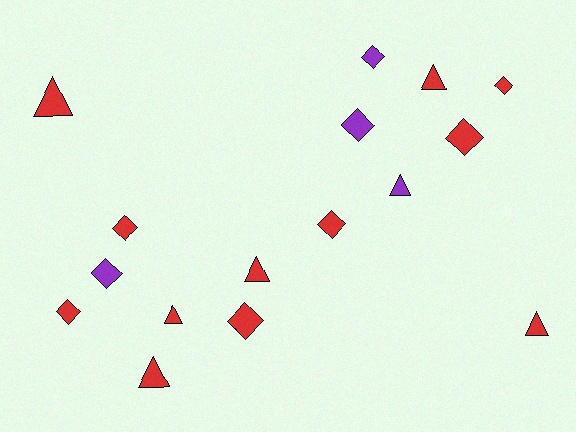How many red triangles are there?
There are 6 red triangles.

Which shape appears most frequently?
Diamond, with 9 objects.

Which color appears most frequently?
Red, with 12 objects.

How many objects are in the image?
There are 16 objects.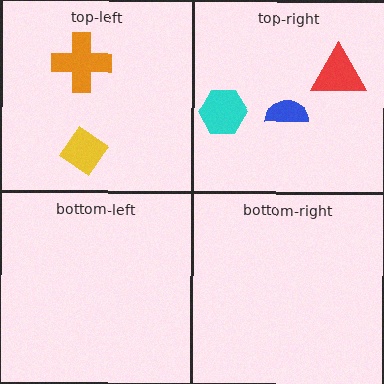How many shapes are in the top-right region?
3.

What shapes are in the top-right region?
The red triangle, the blue semicircle, the cyan hexagon.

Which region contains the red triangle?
The top-right region.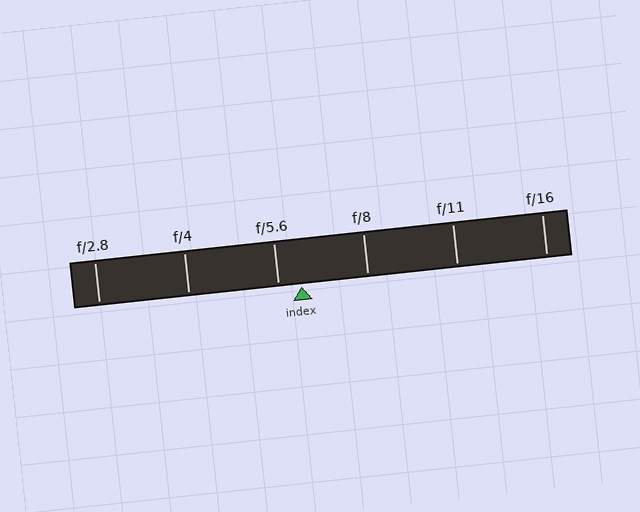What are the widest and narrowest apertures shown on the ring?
The widest aperture shown is f/2.8 and the narrowest is f/16.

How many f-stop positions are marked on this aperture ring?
There are 6 f-stop positions marked.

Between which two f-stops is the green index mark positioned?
The index mark is between f/5.6 and f/8.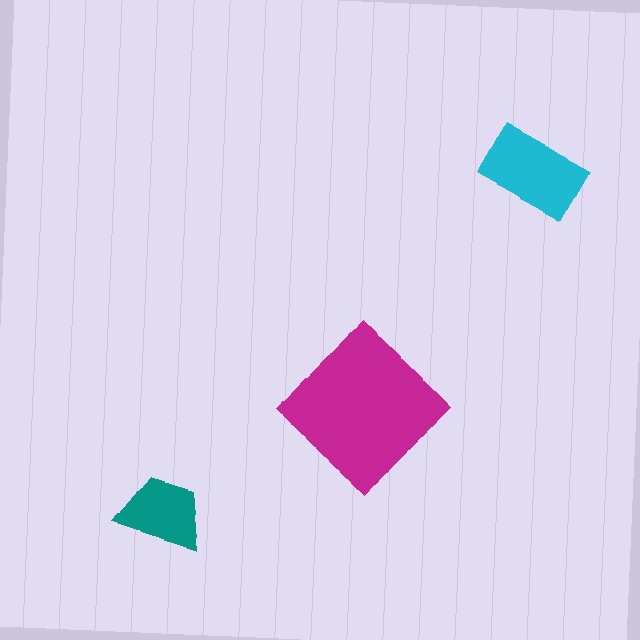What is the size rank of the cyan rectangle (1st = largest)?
2nd.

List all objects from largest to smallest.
The magenta diamond, the cyan rectangle, the teal trapezoid.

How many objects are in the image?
There are 3 objects in the image.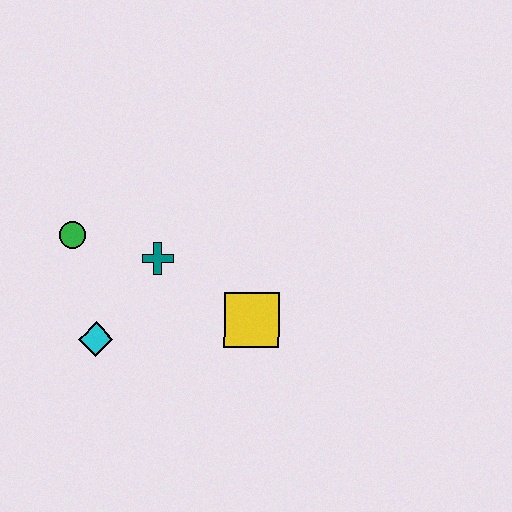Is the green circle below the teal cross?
No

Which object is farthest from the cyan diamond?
The yellow square is farthest from the cyan diamond.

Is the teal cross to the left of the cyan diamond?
No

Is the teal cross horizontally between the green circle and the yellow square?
Yes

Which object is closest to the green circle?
The teal cross is closest to the green circle.